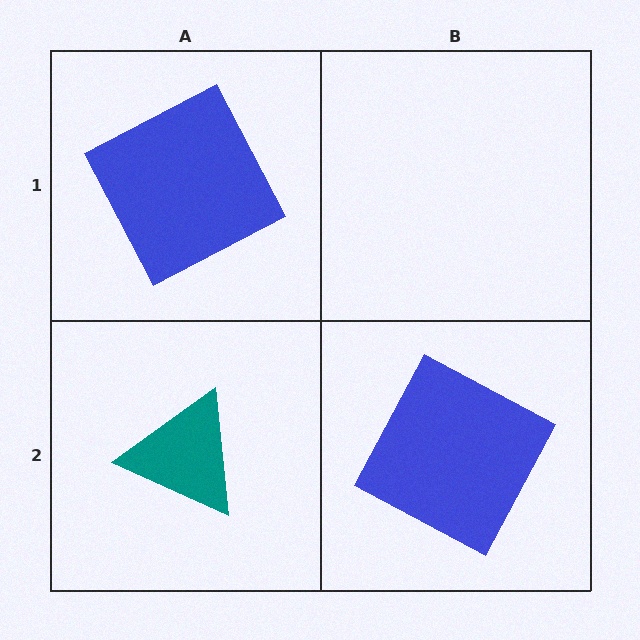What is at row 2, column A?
A teal triangle.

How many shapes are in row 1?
1 shape.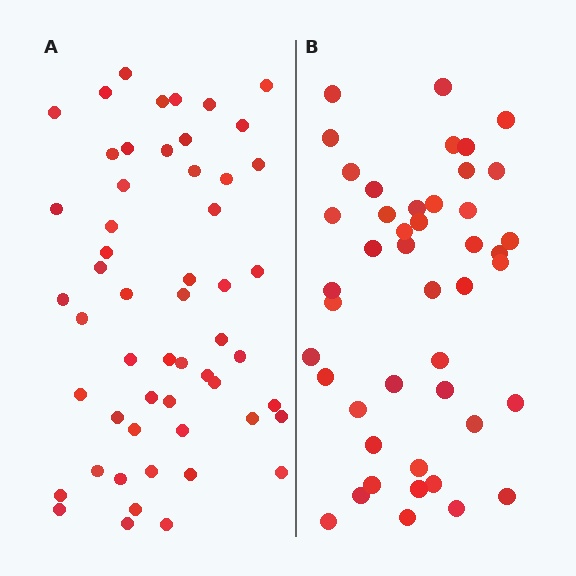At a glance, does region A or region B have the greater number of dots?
Region A (the left region) has more dots.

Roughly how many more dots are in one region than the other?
Region A has roughly 8 or so more dots than region B.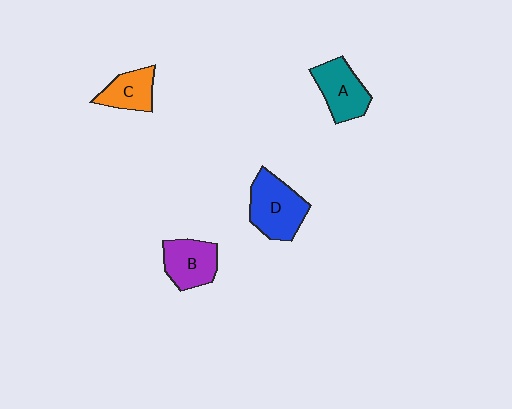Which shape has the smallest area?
Shape C (orange).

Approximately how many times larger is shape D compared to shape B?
Approximately 1.3 times.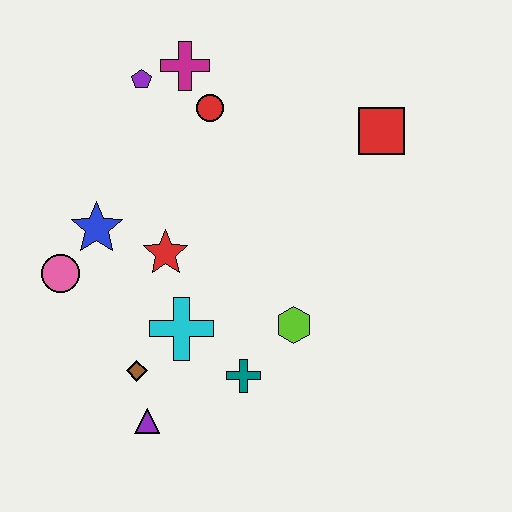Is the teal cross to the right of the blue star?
Yes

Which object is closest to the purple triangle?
The brown diamond is closest to the purple triangle.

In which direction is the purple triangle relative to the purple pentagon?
The purple triangle is below the purple pentagon.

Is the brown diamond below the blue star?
Yes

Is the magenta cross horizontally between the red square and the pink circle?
Yes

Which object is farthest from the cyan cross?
The red square is farthest from the cyan cross.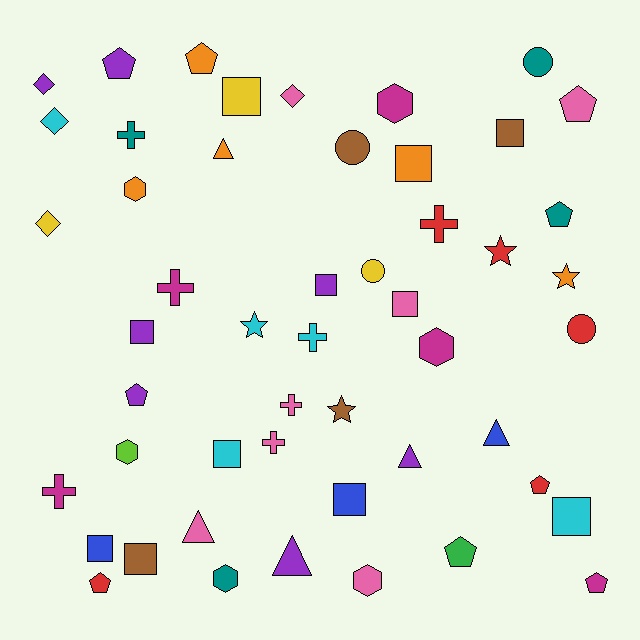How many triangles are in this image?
There are 5 triangles.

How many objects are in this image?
There are 50 objects.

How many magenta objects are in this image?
There are 5 magenta objects.